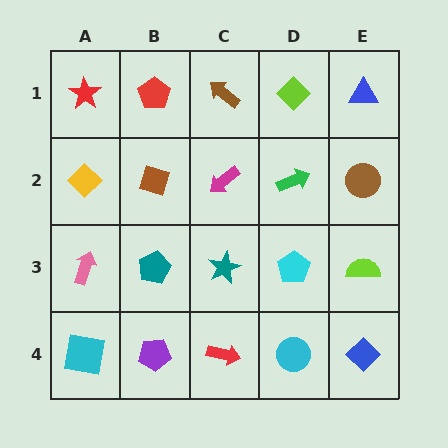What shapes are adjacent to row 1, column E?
A brown circle (row 2, column E), a lime diamond (row 1, column D).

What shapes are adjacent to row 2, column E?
A blue triangle (row 1, column E), a lime semicircle (row 3, column E), a green arrow (row 2, column D).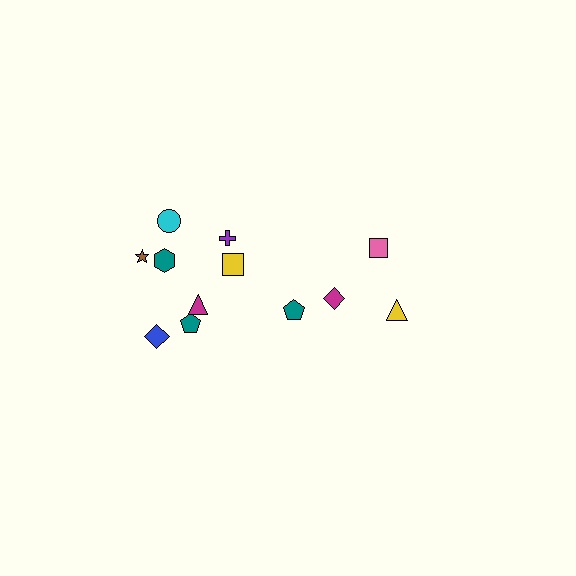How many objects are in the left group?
There are 8 objects.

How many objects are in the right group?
There are 4 objects.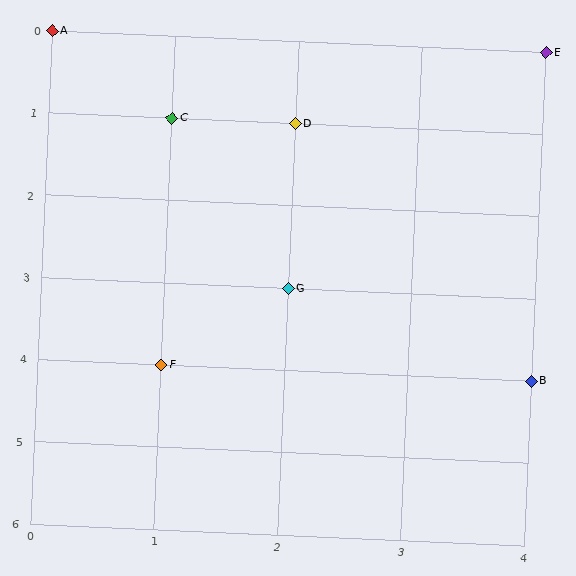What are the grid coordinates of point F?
Point F is at grid coordinates (1, 4).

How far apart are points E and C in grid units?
Points E and C are 3 columns and 1 row apart (about 3.2 grid units diagonally).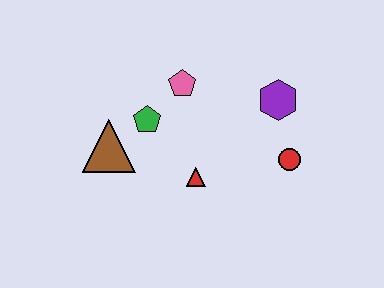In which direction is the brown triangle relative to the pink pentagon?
The brown triangle is to the left of the pink pentagon.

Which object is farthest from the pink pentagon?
The red circle is farthest from the pink pentagon.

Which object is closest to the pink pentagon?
The green pentagon is closest to the pink pentagon.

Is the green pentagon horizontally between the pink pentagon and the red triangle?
No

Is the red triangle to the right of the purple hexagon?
No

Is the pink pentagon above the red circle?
Yes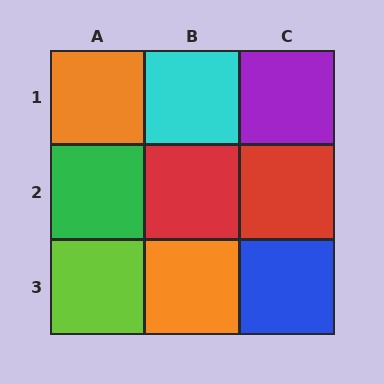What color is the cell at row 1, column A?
Orange.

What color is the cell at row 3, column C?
Blue.